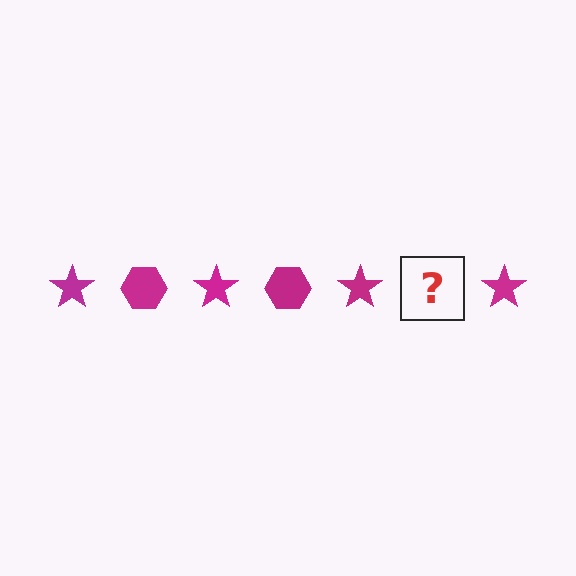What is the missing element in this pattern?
The missing element is a magenta hexagon.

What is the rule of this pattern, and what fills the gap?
The rule is that the pattern cycles through star, hexagon shapes in magenta. The gap should be filled with a magenta hexagon.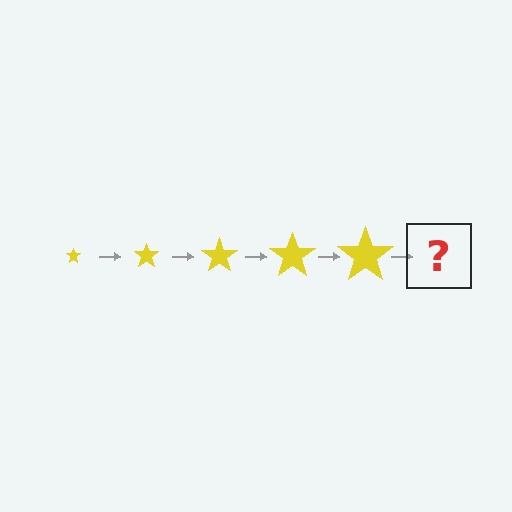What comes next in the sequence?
The next element should be a yellow star, larger than the previous one.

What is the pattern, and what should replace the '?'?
The pattern is that the star gets progressively larger each step. The '?' should be a yellow star, larger than the previous one.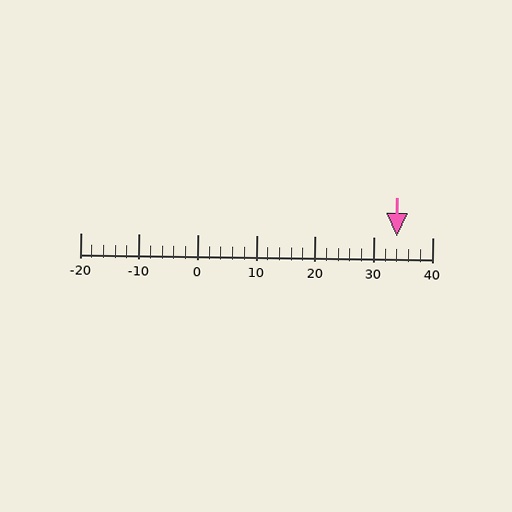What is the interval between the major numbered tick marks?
The major tick marks are spaced 10 units apart.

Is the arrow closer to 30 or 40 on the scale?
The arrow is closer to 30.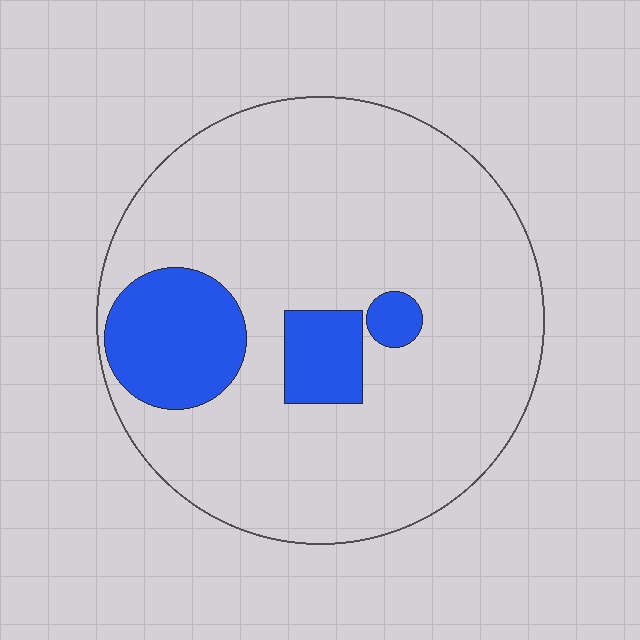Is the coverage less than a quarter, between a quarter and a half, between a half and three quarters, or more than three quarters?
Less than a quarter.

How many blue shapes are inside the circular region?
3.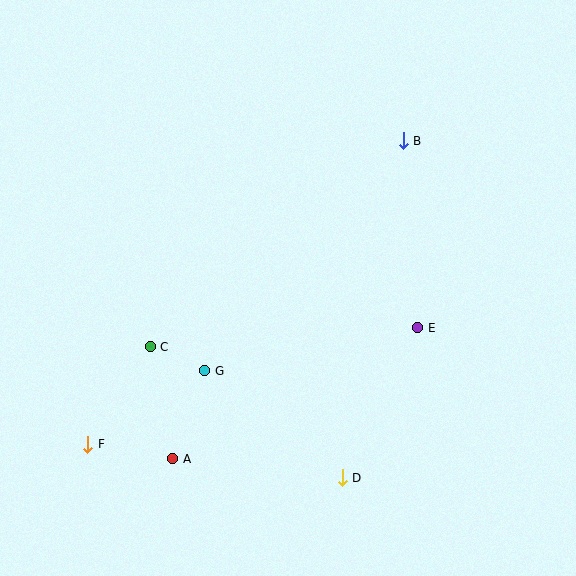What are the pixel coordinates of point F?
Point F is at (88, 444).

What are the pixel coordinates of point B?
Point B is at (403, 141).